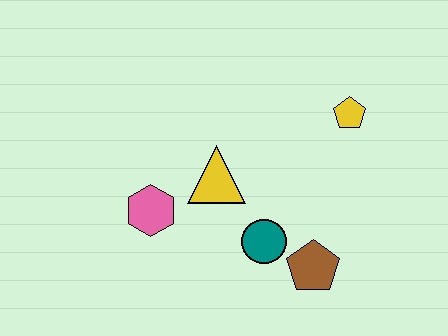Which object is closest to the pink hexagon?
The yellow triangle is closest to the pink hexagon.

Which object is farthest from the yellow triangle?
The yellow pentagon is farthest from the yellow triangle.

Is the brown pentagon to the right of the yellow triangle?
Yes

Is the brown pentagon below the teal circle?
Yes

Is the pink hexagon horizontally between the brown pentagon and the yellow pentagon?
No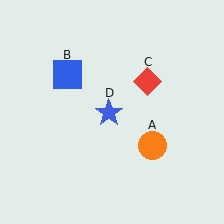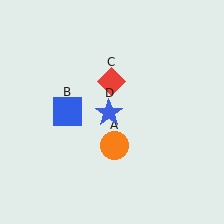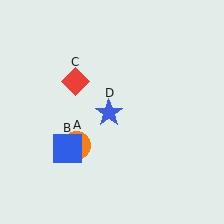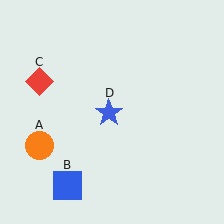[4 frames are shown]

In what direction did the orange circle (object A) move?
The orange circle (object A) moved left.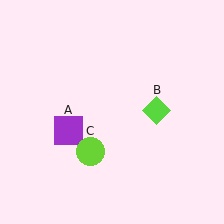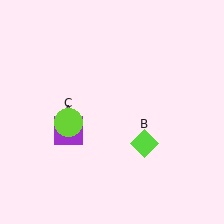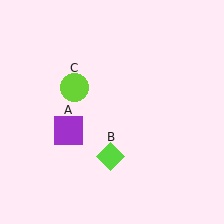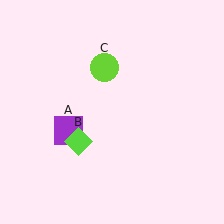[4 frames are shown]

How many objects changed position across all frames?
2 objects changed position: lime diamond (object B), lime circle (object C).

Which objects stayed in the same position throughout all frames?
Purple square (object A) remained stationary.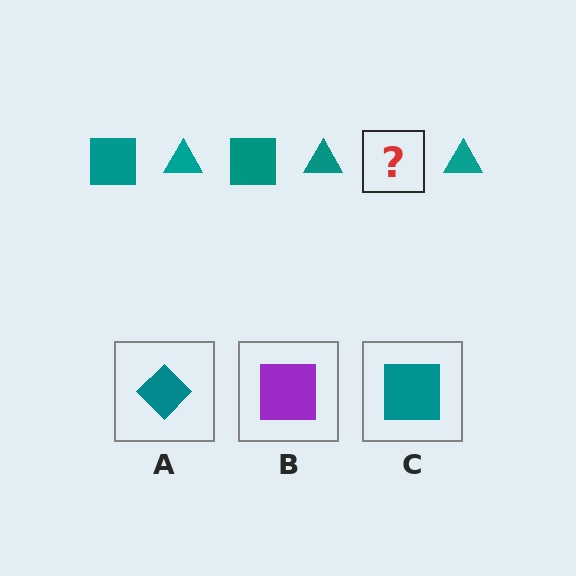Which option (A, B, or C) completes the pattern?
C.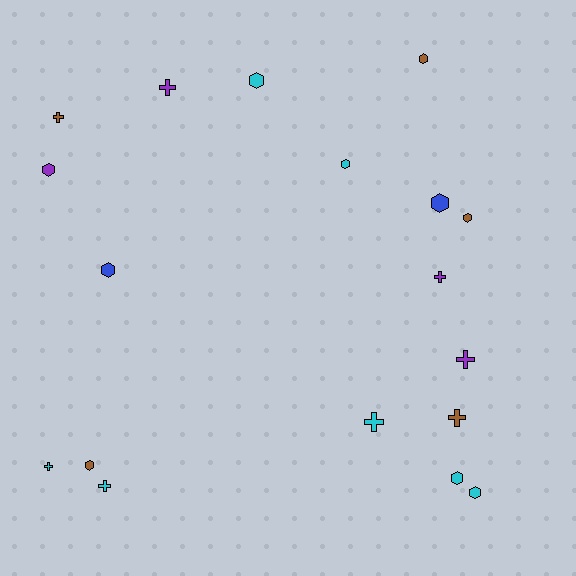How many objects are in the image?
There are 18 objects.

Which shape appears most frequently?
Hexagon, with 10 objects.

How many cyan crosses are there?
There are 3 cyan crosses.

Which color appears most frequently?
Cyan, with 7 objects.